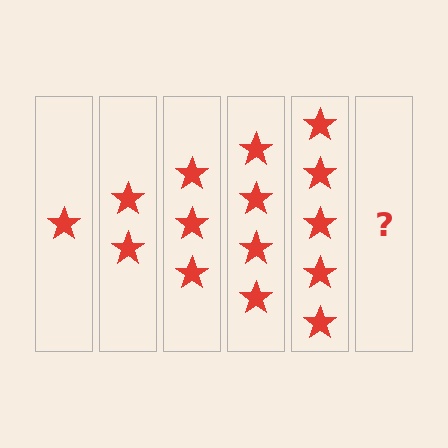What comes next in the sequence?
The next element should be 6 stars.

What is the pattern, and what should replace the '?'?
The pattern is that each step adds one more star. The '?' should be 6 stars.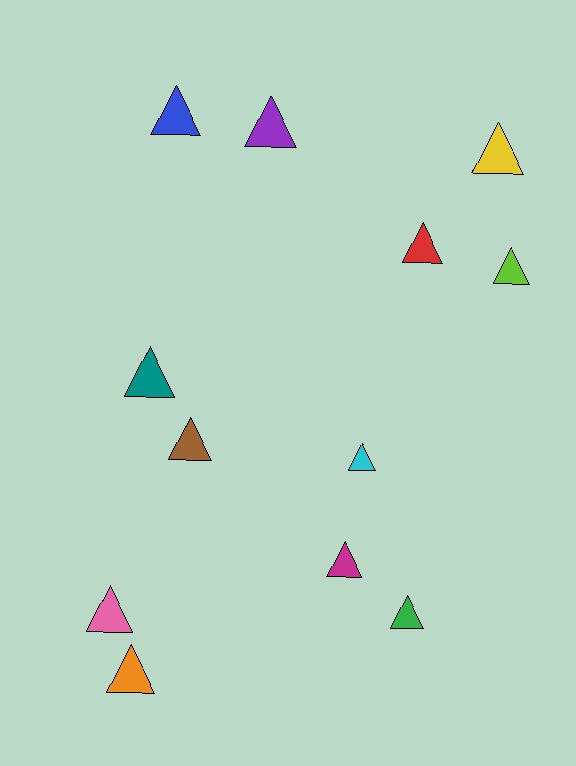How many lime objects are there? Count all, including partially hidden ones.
There is 1 lime object.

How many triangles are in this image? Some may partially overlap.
There are 12 triangles.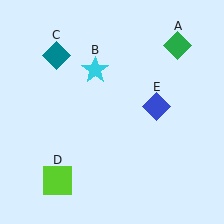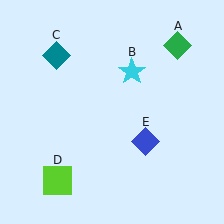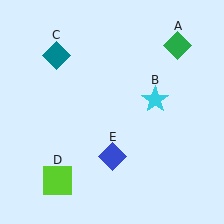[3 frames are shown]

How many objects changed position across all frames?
2 objects changed position: cyan star (object B), blue diamond (object E).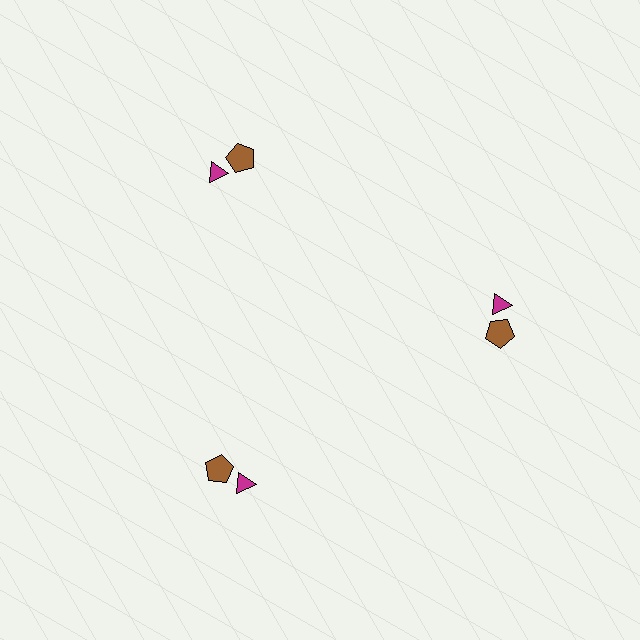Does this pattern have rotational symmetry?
Yes, this pattern has 3-fold rotational symmetry. It looks the same after rotating 120 degrees around the center.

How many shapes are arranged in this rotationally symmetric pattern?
There are 6 shapes, arranged in 3 groups of 2.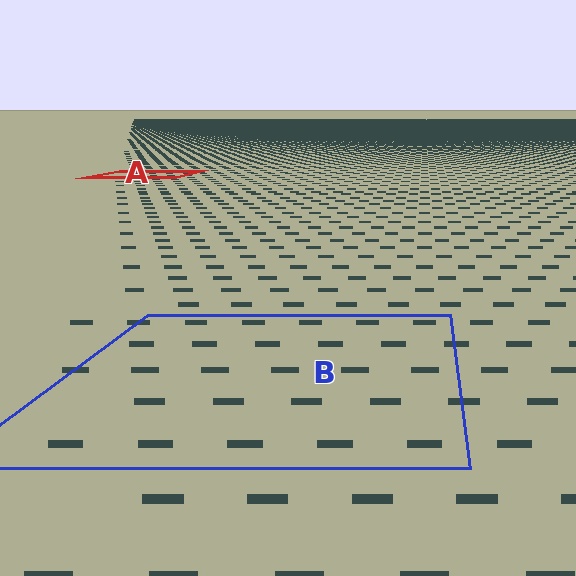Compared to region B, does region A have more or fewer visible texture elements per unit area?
Region A has more texture elements per unit area — they are packed more densely because it is farther away.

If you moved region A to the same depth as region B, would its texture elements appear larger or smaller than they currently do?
They would appear larger. At a closer depth, the same texture elements are projected at a bigger on-screen size.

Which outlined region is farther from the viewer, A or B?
Region A is farther from the viewer — the texture elements inside it appear smaller and more densely packed.